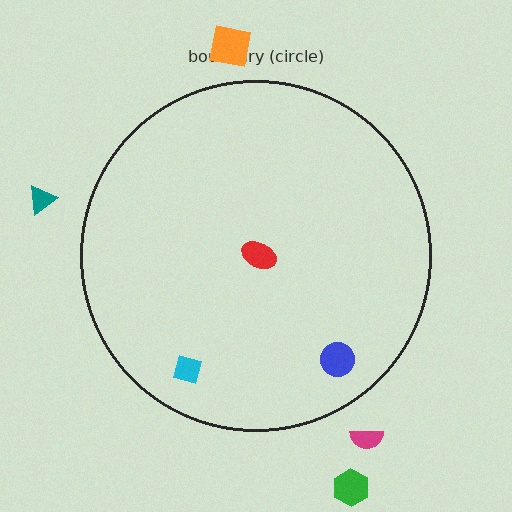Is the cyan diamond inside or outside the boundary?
Inside.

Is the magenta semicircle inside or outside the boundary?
Outside.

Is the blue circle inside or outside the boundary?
Inside.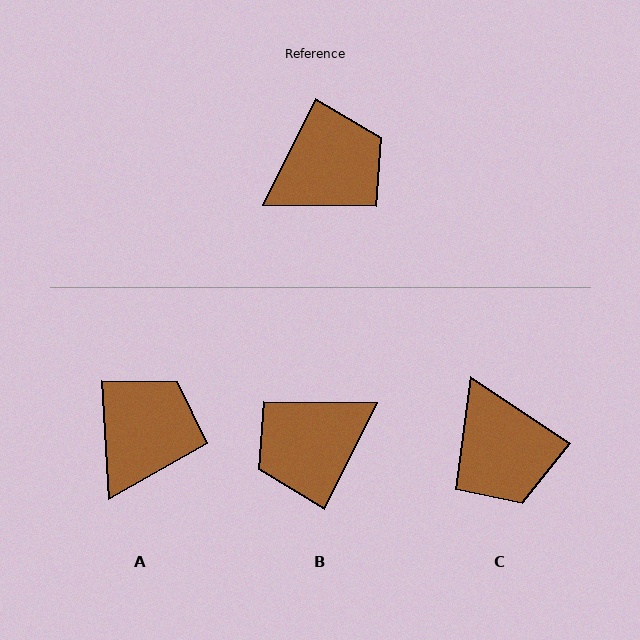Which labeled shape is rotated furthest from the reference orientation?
B, about 180 degrees away.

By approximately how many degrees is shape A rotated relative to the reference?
Approximately 30 degrees counter-clockwise.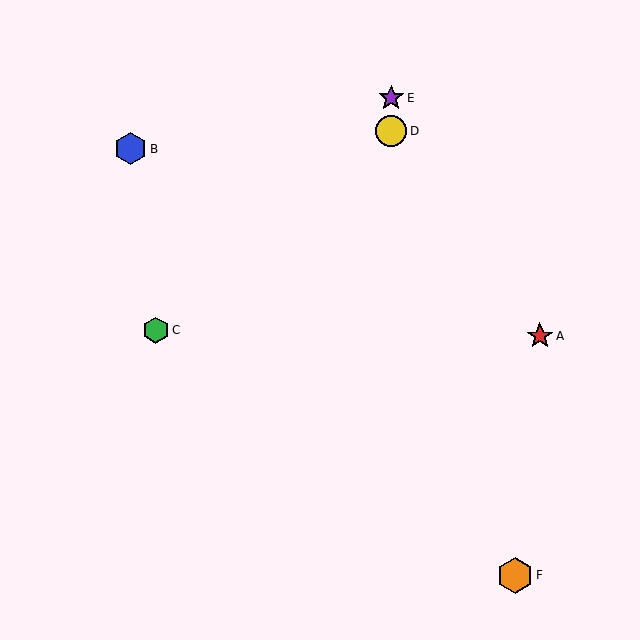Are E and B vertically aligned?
No, E is at x≈391 and B is at x≈131.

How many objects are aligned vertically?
2 objects (D, E) are aligned vertically.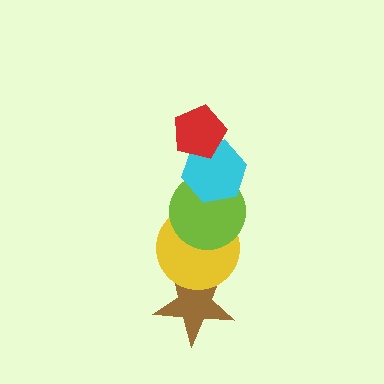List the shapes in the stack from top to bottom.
From top to bottom: the red pentagon, the cyan hexagon, the lime circle, the yellow circle, the brown star.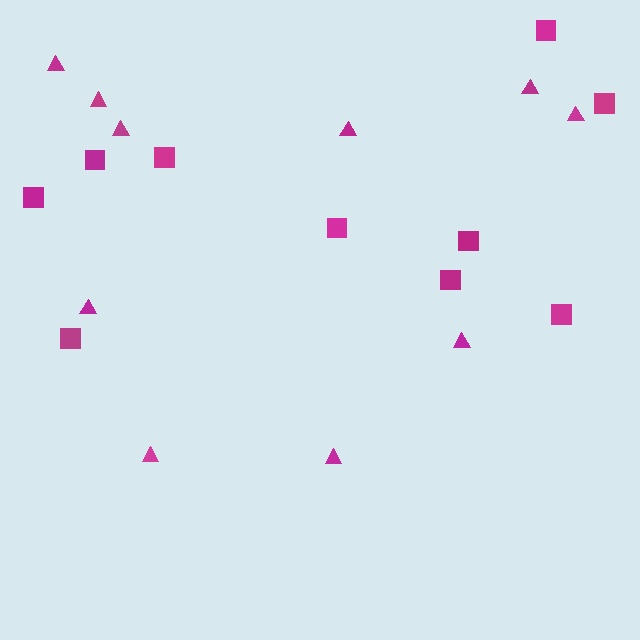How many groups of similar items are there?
There are 2 groups: one group of triangles (10) and one group of squares (10).